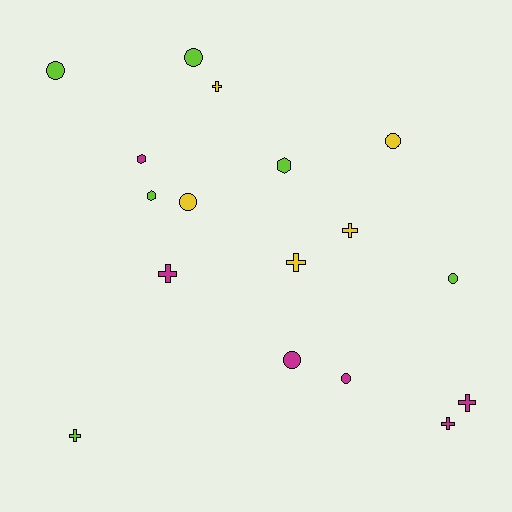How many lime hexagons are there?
There are 2 lime hexagons.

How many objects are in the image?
There are 17 objects.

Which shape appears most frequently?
Cross, with 7 objects.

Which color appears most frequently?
Lime, with 6 objects.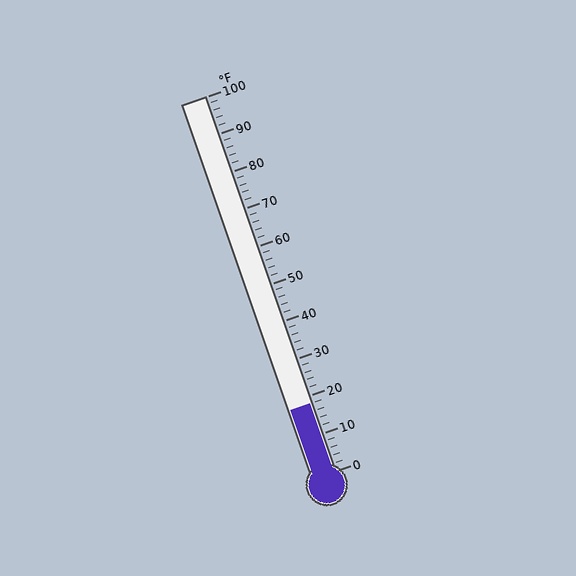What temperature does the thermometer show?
The thermometer shows approximately 18°F.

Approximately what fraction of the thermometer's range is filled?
The thermometer is filled to approximately 20% of its range.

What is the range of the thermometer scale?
The thermometer scale ranges from 0°F to 100°F.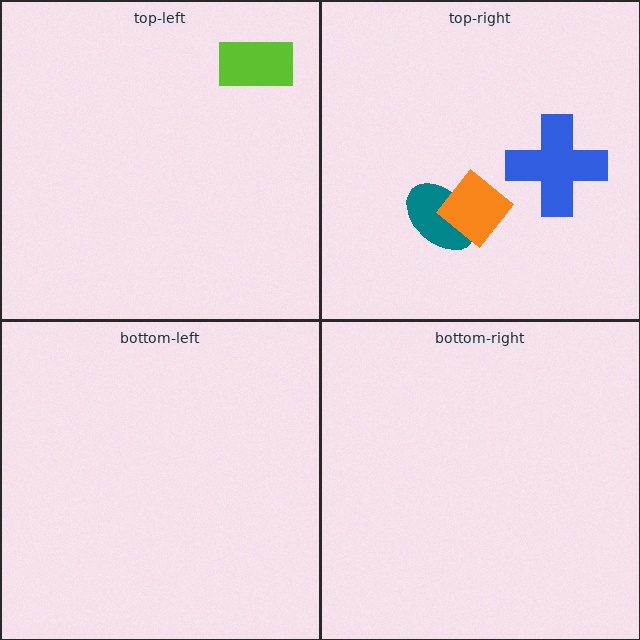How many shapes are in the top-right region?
3.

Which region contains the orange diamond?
The top-right region.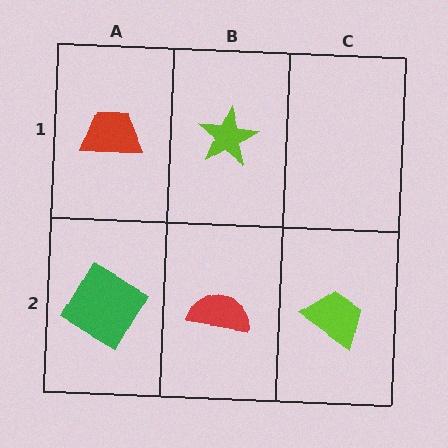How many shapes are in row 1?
2 shapes.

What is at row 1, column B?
A lime star.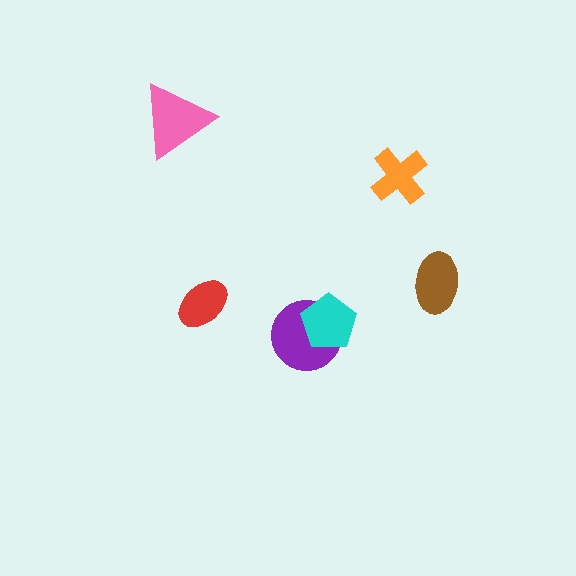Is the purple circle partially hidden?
Yes, it is partially covered by another shape.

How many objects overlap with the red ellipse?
0 objects overlap with the red ellipse.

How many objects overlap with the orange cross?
0 objects overlap with the orange cross.